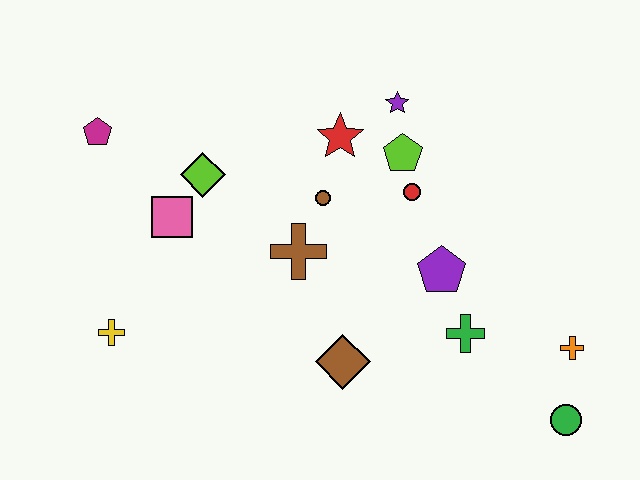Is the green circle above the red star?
No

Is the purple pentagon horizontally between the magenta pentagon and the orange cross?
Yes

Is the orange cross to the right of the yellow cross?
Yes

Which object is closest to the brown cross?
The brown circle is closest to the brown cross.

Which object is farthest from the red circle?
The yellow cross is farthest from the red circle.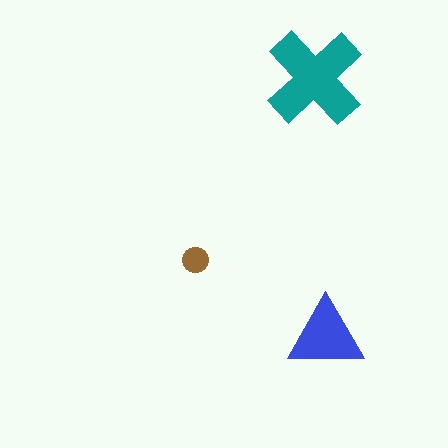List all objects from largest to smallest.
The teal cross, the blue triangle, the brown circle.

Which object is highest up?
The teal cross is topmost.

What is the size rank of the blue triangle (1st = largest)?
2nd.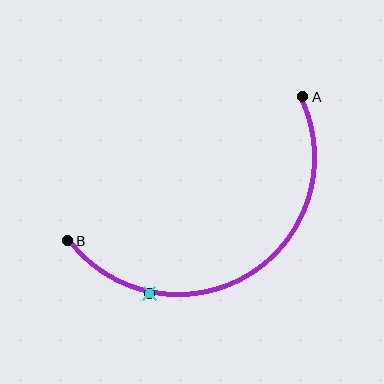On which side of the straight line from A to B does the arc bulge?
The arc bulges below the straight line connecting A and B.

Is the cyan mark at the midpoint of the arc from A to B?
No. The cyan mark lies on the arc but is closer to endpoint B. The arc midpoint would be at the point on the curve equidistant along the arc from both A and B.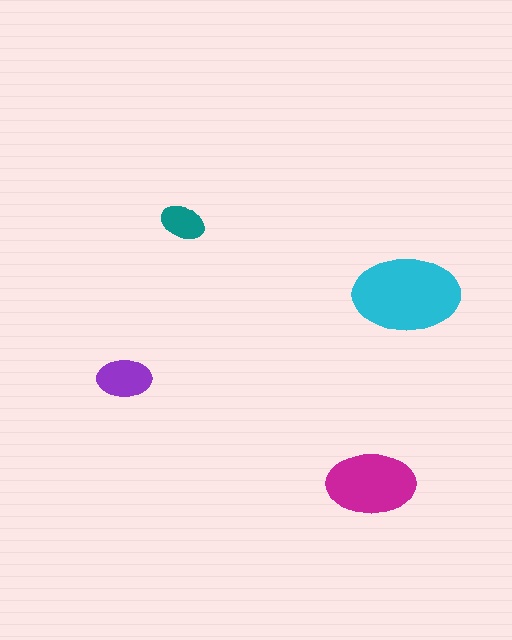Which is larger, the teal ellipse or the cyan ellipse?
The cyan one.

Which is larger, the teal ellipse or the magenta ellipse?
The magenta one.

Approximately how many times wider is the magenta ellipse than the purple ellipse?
About 1.5 times wider.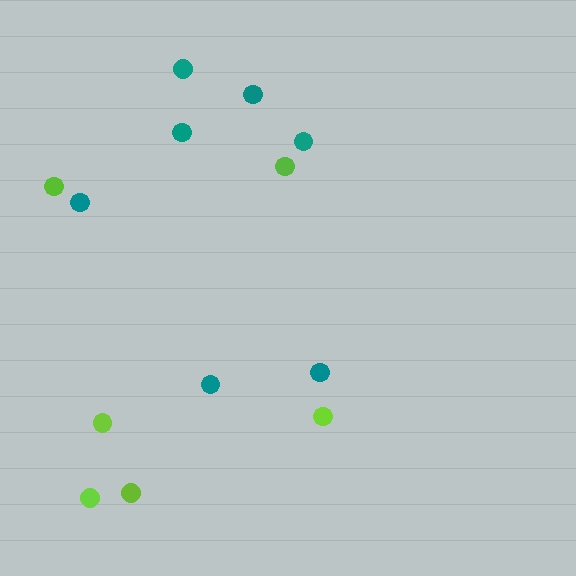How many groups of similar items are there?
There are 2 groups: one group of teal circles (7) and one group of lime circles (6).